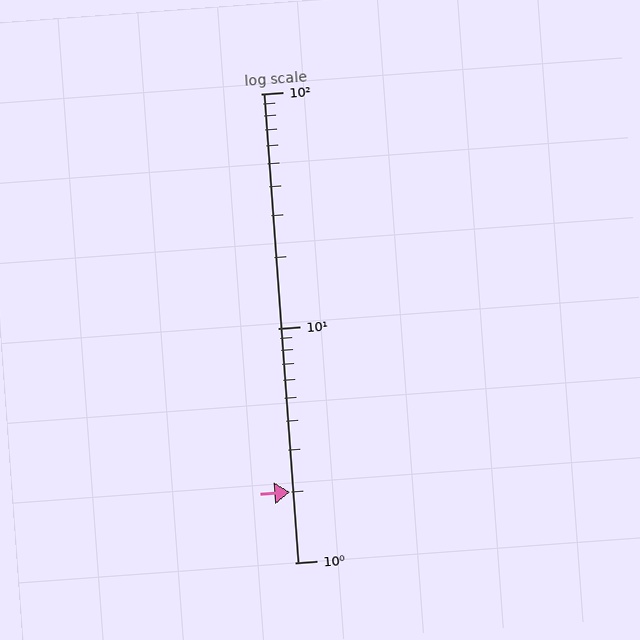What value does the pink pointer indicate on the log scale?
The pointer indicates approximately 2.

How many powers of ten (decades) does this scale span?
The scale spans 2 decades, from 1 to 100.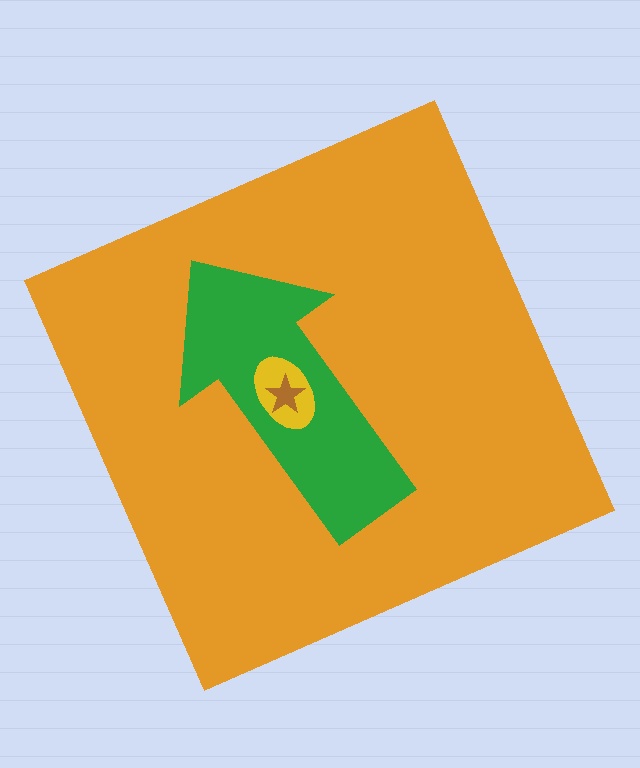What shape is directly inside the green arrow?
The yellow ellipse.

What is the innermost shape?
The brown star.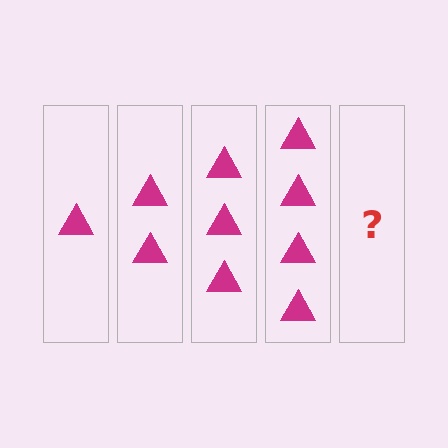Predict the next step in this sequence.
The next step is 5 triangles.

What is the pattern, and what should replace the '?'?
The pattern is that each step adds one more triangle. The '?' should be 5 triangles.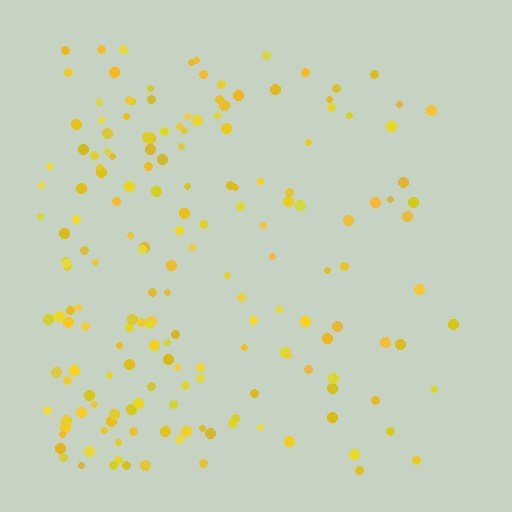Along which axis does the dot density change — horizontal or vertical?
Horizontal.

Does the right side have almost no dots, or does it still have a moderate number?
Still a moderate number, just noticeably fewer than the left.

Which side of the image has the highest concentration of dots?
The left.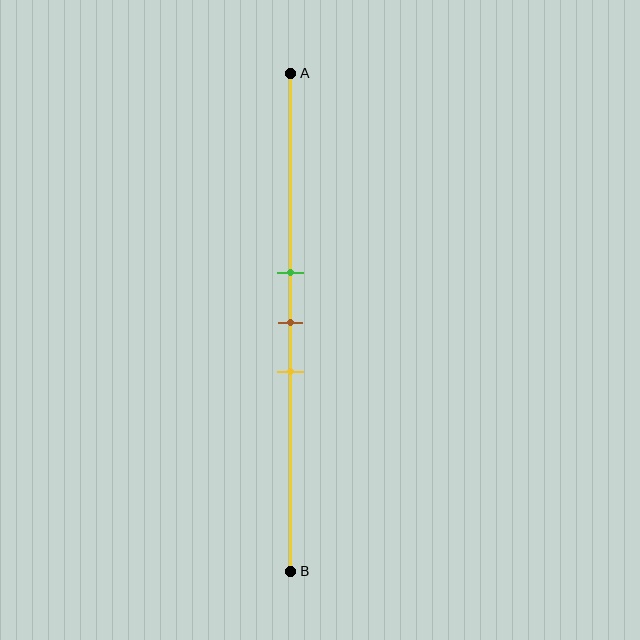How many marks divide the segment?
There are 3 marks dividing the segment.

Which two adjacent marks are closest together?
The green and brown marks are the closest adjacent pair.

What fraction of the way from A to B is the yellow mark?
The yellow mark is approximately 60% (0.6) of the way from A to B.